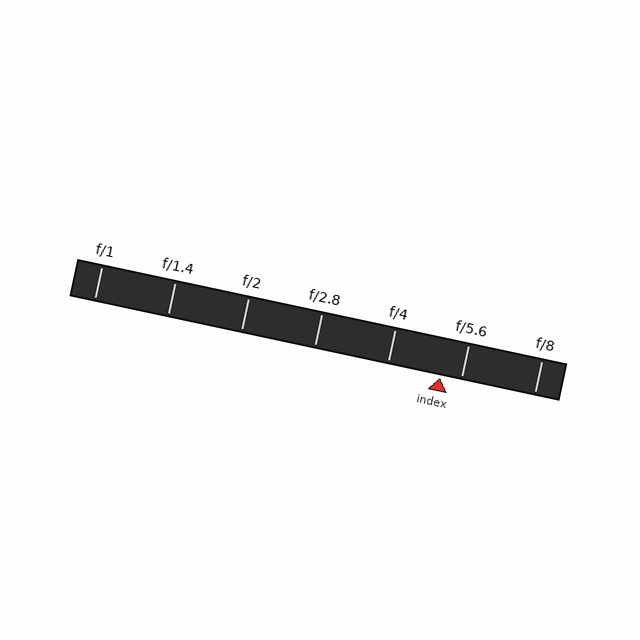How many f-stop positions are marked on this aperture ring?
There are 7 f-stop positions marked.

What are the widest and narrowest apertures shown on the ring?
The widest aperture shown is f/1 and the narrowest is f/8.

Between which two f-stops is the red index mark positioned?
The index mark is between f/4 and f/5.6.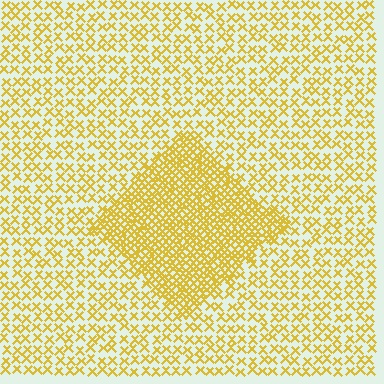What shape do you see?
I see a diamond.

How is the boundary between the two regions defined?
The boundary is defined by a change in element density (approximately 2.4x ratio). All elements are the same color, size, and shape.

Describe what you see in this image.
The image contains small yellow elements arranged at two different densities. A diamond-shaped region is visible where the elements are more densely packed than the surrounding area.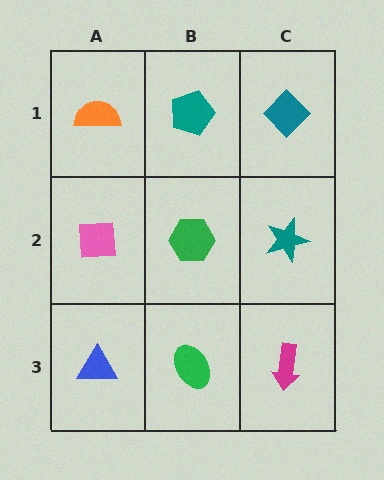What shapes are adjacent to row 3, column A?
A pink square (row 2, column A), a green ellipse (row 3, column B).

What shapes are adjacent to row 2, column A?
An orange semicircle (row 1, column A), a blue triangle (row 3, column A), a green hexagon (row 2, column B).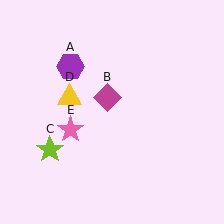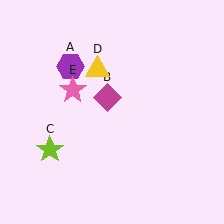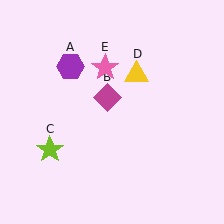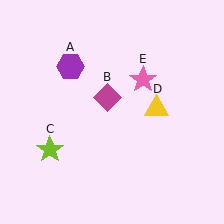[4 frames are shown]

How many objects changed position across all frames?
2 objects changed position: yellow triangle (object D), pink star (object E).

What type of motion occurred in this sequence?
The yellow triangle (object D), pink star (object E) rotated clockwise around the center of the scene.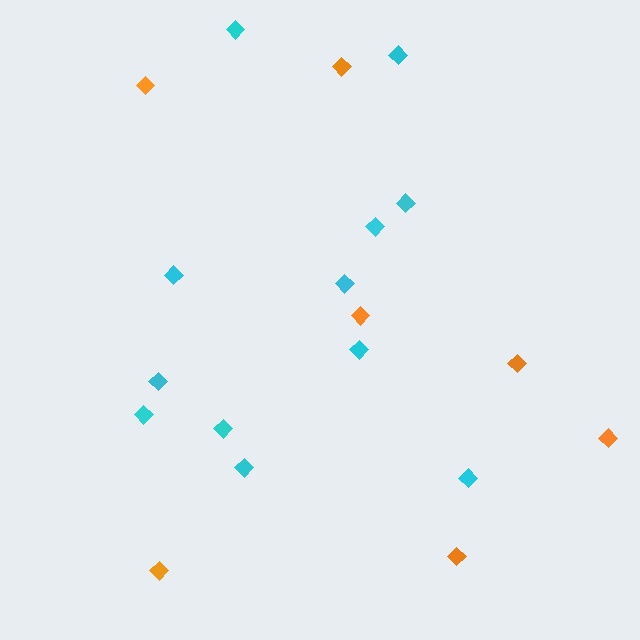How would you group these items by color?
There are 2 groups: one group of orange diamonds (7) and one group of cyan diamonds (12).